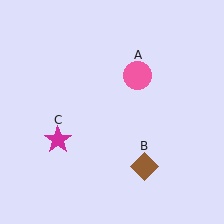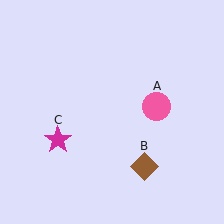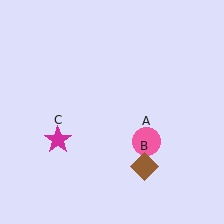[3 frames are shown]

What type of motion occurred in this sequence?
The pink circle (object A) rotated clockwise around the center of the scene.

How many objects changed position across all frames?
1 object changed position: pink circle (object A).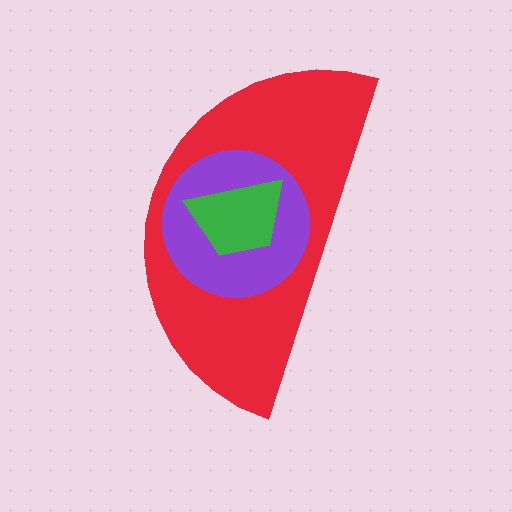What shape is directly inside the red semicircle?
The purple circle.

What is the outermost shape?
The red semicircle.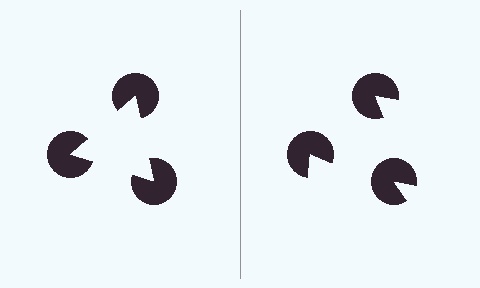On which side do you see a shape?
An illusory triangle appears on the left side. On the right side the wedge cuts are rotated, so no coherent shape forms.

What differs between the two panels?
The pac-man discs are positioned identically on both sides; only the wedge orientations differ. On the left they align to a triangle; on the right they are misaligned.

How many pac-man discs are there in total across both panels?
6 — 3 on each side.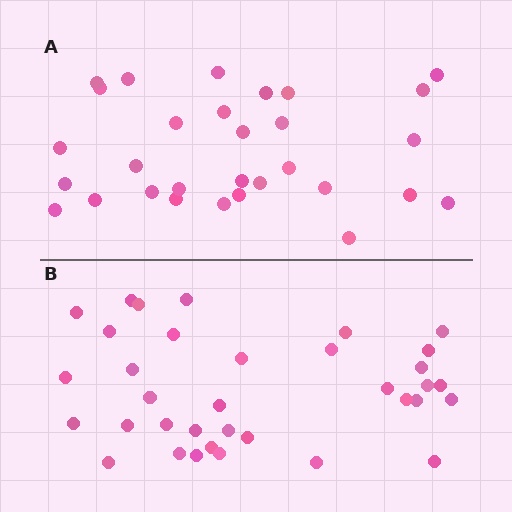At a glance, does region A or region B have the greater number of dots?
Region B (the bottom region) has more dots.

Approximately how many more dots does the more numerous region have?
Region B has about 5 more dots than region A.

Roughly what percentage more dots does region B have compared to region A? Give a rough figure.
About 15% more.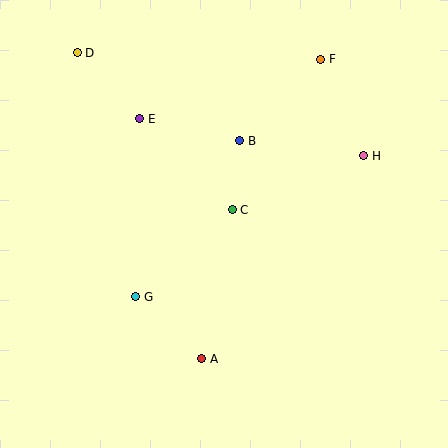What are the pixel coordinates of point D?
Point D is at (77, 53).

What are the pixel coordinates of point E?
Point E is at (140, 119).